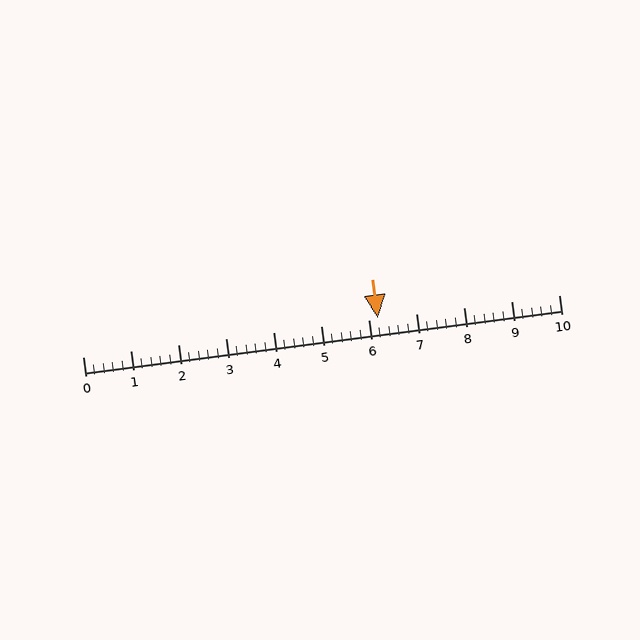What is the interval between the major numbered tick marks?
The major tick marks are spaced 1 units apart.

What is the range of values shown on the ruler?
The ruler shows values from 0 to 10.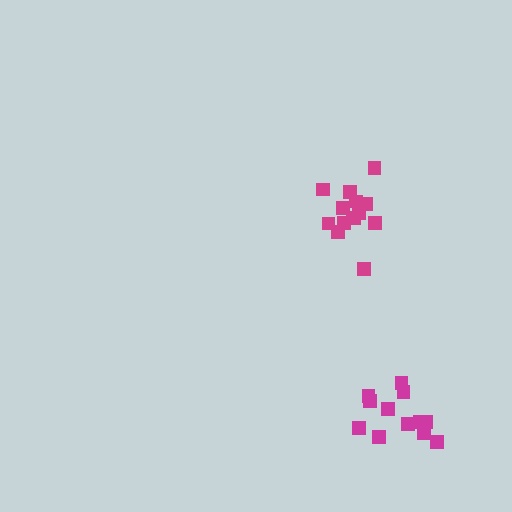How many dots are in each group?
Group 1: 14 dots, Group 2: 12 dots (26 total).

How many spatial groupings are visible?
There are 2 spatial groupings.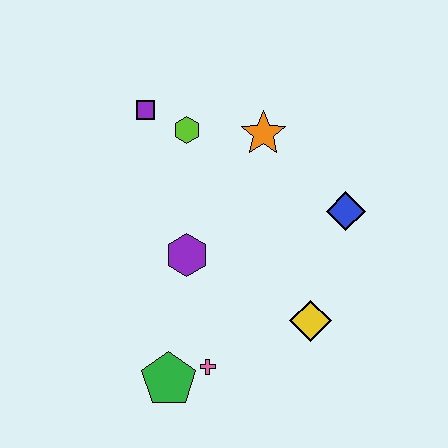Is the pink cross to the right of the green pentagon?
Yes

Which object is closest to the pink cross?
The green pentagon is closest to the pink cross.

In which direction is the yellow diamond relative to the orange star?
The yellow diamond is below the orange star.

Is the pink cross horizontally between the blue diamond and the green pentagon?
Yes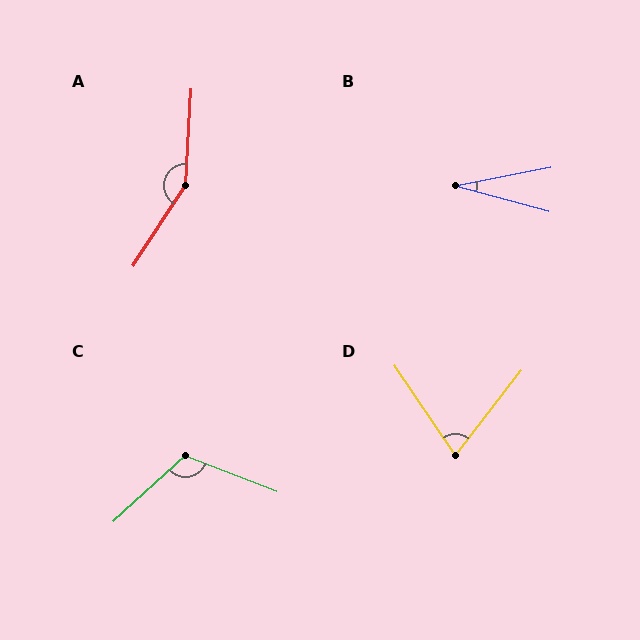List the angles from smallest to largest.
B (26°), D (72°), C (116°), A (150°).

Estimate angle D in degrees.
Approximately 72 degrees.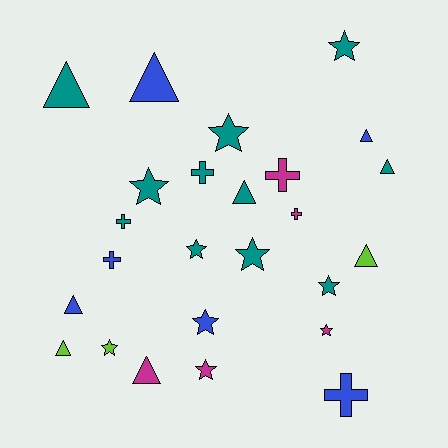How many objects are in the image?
There are 25 objects.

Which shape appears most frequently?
Star, with 10 objects.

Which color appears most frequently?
Teal, with 11 objects.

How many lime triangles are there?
There are 2 lime triangles.